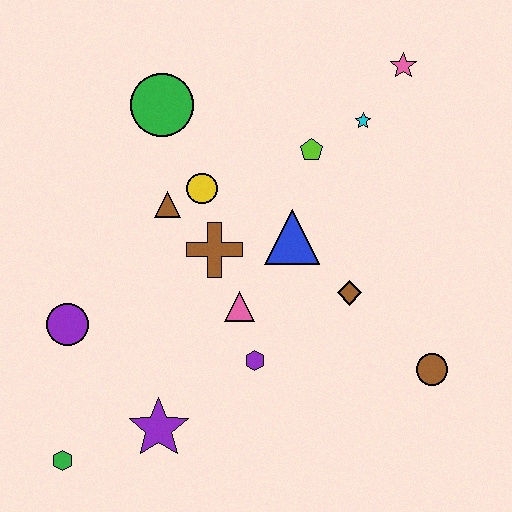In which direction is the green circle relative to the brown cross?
The green circle is above the brown cross.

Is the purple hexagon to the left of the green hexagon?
No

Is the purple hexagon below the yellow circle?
Yes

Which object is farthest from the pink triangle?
The pink star is farthest from the pink triangle.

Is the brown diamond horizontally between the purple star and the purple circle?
No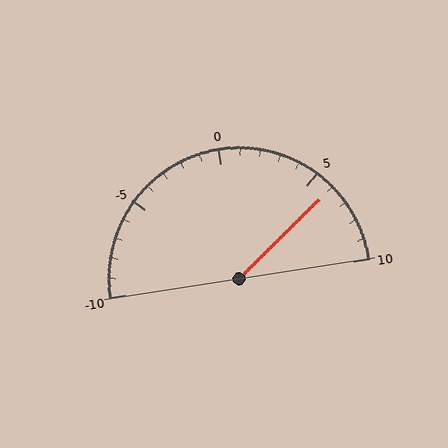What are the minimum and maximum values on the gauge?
The gauge ranges from -10 to 10.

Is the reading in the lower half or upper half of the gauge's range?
The reading is in the upper half of the range (-10 to 10).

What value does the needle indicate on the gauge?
The needle indicates approximately 6.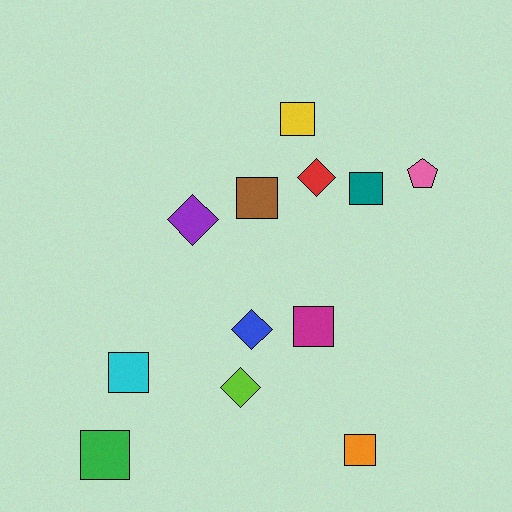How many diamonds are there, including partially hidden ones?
There are 4 diamonds.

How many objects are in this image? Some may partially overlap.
There are 12 objects.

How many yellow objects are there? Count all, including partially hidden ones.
There is 1 yellow object.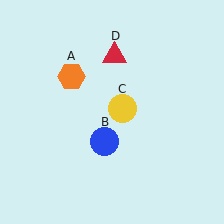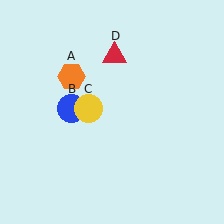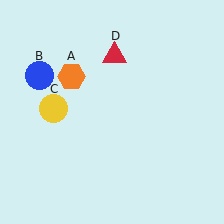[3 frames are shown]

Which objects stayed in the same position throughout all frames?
Orange hexagon (object A) and red triangle (object D) remained stationary.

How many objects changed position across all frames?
2 objects changed position: blue circle (object B), yellow circle (object C).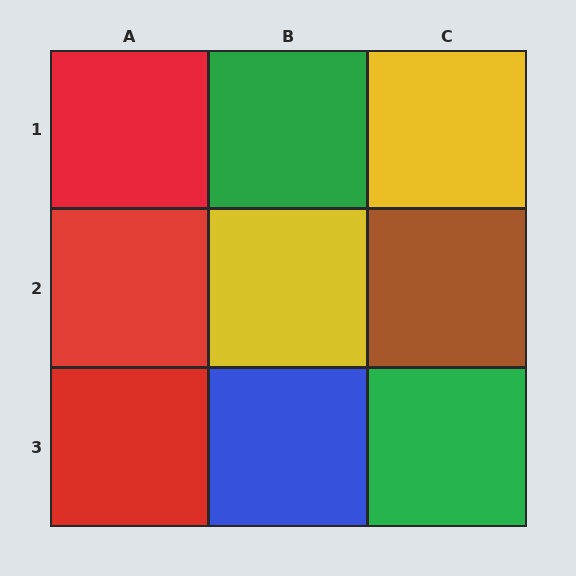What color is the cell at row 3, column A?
Red.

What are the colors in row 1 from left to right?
Red, green, yellow.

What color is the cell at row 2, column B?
Yellow.